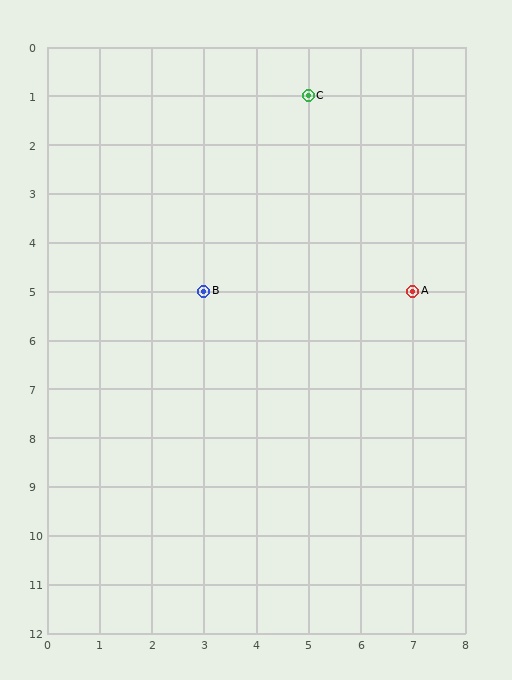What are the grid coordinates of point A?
Point A is at grid coordinates (7, 5).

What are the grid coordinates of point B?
Point B is at grid coordinates (3, 5).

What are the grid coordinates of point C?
Point C is at grid coordinates (5, 1).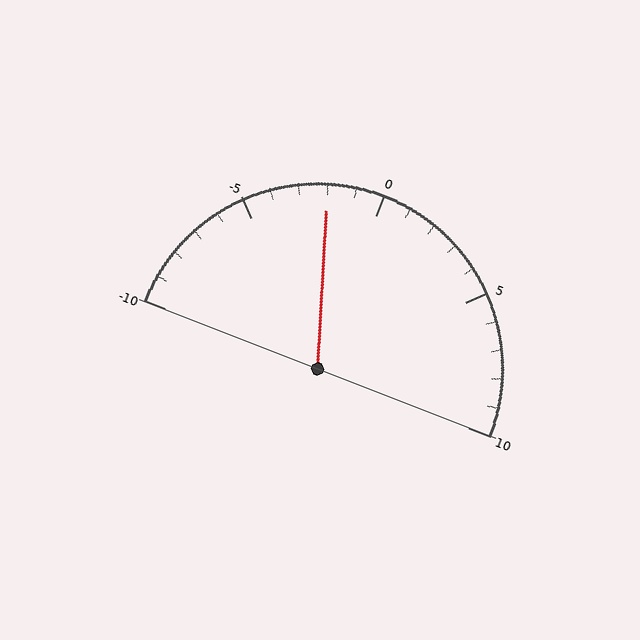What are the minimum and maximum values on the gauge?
The gauge ranges from -10 to 10.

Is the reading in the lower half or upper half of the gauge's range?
The reading is in the lower half of the range (-10 to 10).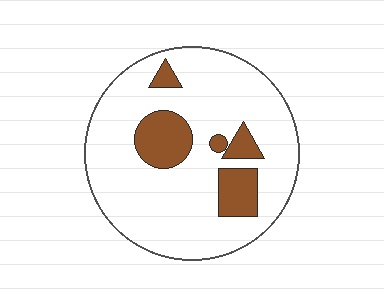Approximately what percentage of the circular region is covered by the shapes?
Approximately 15%.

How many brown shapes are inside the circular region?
5.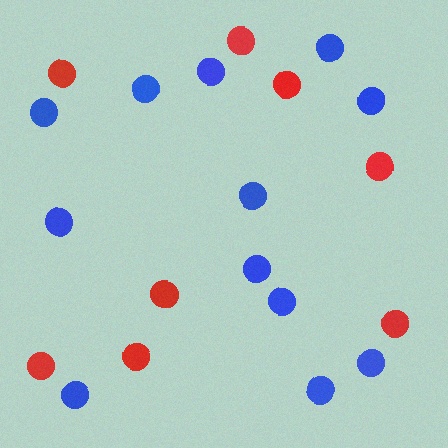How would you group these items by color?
There are 2 groups: one group of blue circles (12) and one group of red circles (8).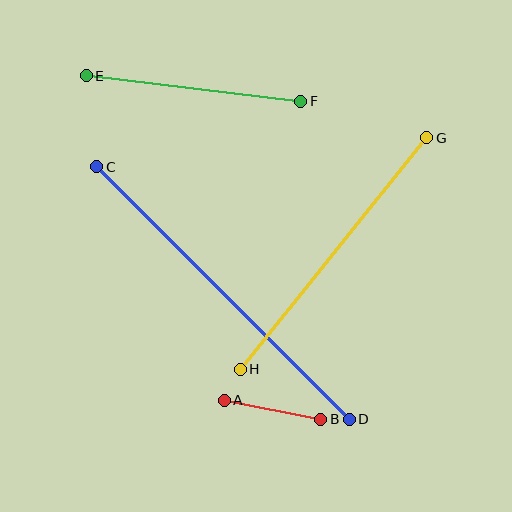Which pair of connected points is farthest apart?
Points C and D are farthest apart.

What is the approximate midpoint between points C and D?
The midpoint is at approximately (223, 293) pixels.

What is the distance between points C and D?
The distance is approximately 357 pixels.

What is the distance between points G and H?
The distance is approximately 297 pixels.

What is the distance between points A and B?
The distance is approximately 99 pixels.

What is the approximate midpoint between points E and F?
The midpoint is at approximately (193, 89) pixels.